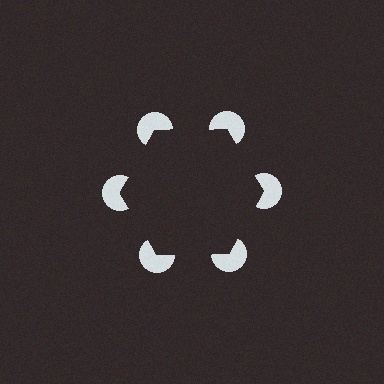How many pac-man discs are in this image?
There are 6 — one at each vertex of the illusory hexagon.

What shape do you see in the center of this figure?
An illusory hexagon — its edges are inferred from the aligned wedge cuts in the pac-man discs, not physically drawn.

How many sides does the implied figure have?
6 sides.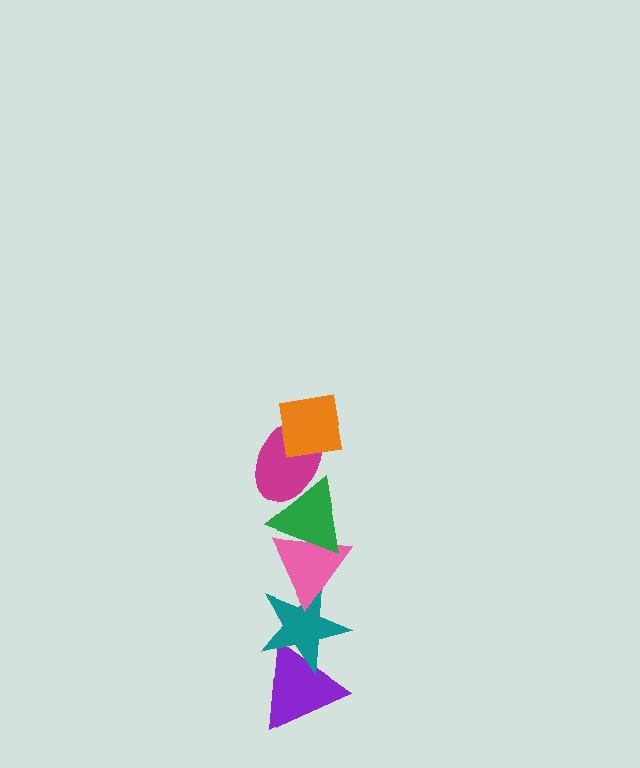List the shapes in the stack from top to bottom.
From top to bottom: the orange square, the magenta ellipse, the green triangle, the pink triangle, the teal star, the purple triangle.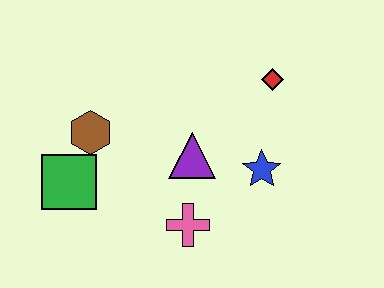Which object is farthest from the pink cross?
The red diamond is farthest from the pink cross.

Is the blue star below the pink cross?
No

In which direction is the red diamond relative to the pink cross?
The red diamond is above the pink cross.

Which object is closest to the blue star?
The purple triangle is closest to the blue star.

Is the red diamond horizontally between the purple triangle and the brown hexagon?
No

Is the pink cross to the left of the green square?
No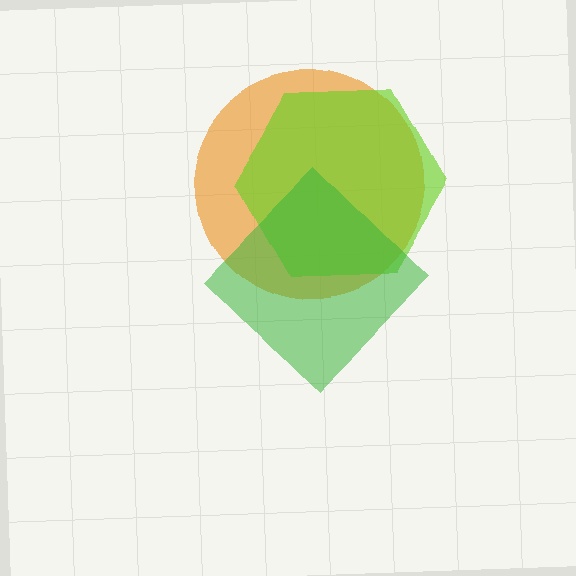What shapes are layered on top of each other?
The layered shapes are: an orange circle, a lime hexagon, a green diamond.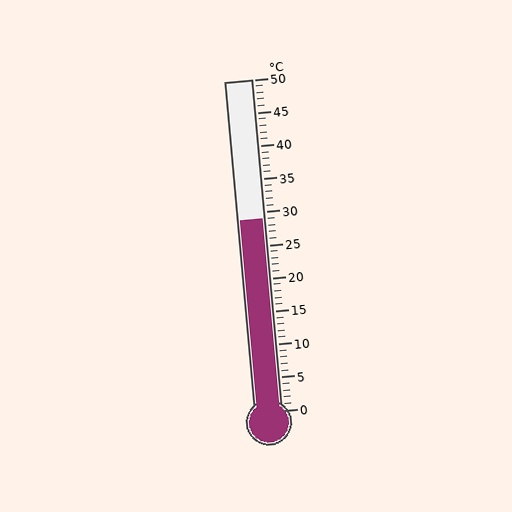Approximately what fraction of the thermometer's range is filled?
The thermometer is filled to approximately 60% of its range.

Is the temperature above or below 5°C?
The temperature is above 5°C.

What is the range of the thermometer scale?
The thermometer scale ranges from 0°C to 50°C.